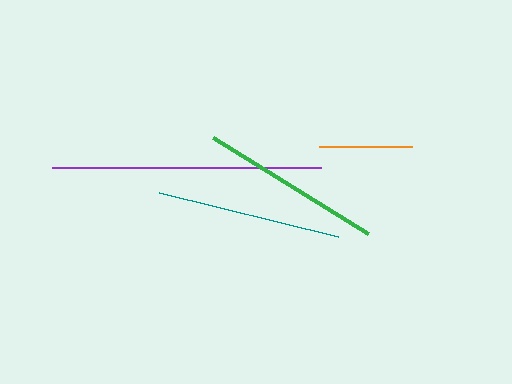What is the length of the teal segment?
The teal segment is approximately 184 pixels long.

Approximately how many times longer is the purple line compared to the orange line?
The purple line is approximately 2.9 times the length of the orange line.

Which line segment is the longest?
The purple line is the longest at approximately 270 pixels.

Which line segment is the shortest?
The orange line is the shortest at approximately 93 pixels.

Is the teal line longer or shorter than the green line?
The teal line is longer than the green line.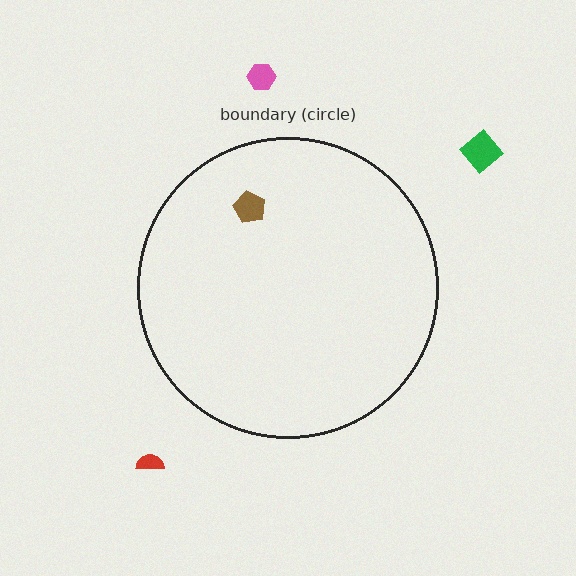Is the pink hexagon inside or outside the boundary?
Outside.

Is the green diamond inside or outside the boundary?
Outside.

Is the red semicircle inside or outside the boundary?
Outside.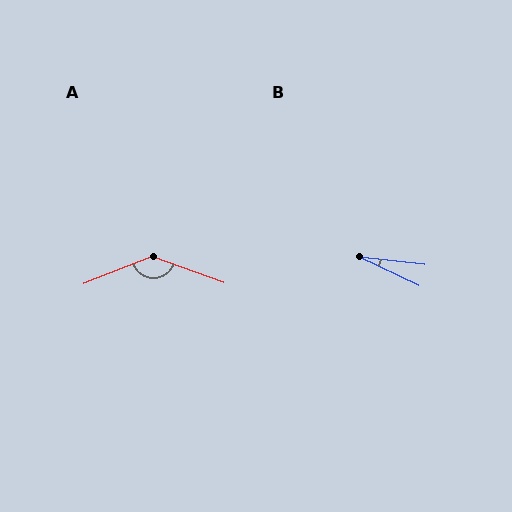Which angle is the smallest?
B, at approximately 19 degrees.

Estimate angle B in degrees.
Approximately 19 degrees.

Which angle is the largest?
A, at approximately 139 degrees.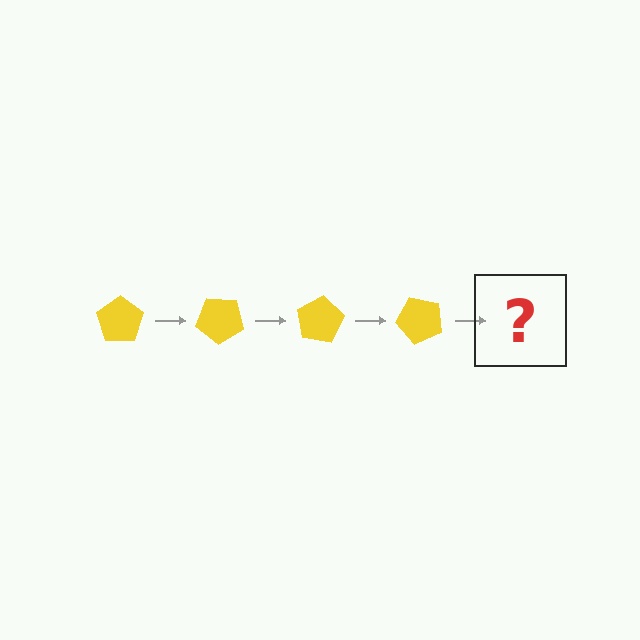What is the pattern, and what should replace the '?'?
The pattern is that the pentagon rotates 40 degrees each step. The '?' should be a yellow pentagon rotated 160 degrees.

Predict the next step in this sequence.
The next step is a yellow pentagon rotated 160 degrees.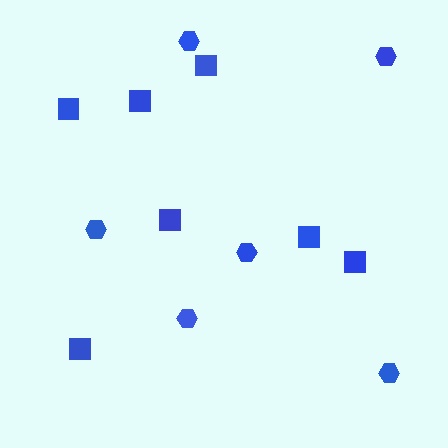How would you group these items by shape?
There are 2 groups: one group of squares (7) and one group of hexagons (6).